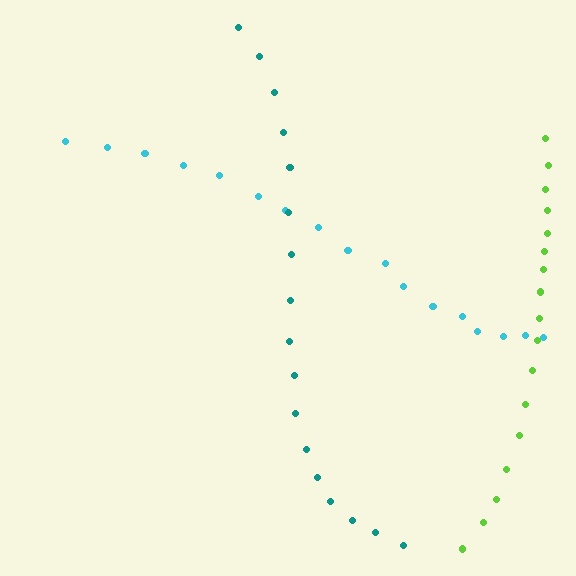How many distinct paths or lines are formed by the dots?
There are 3 distinct paths.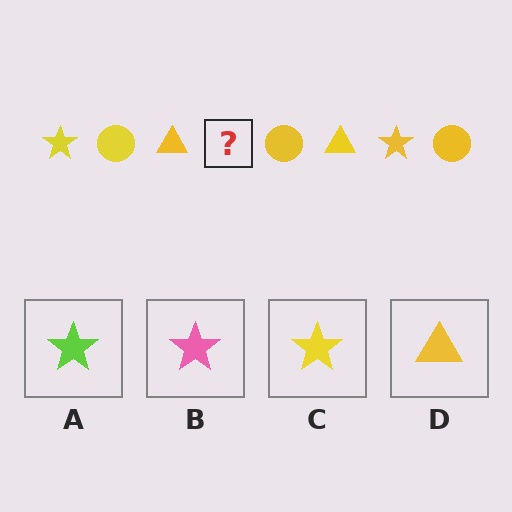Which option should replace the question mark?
Option C.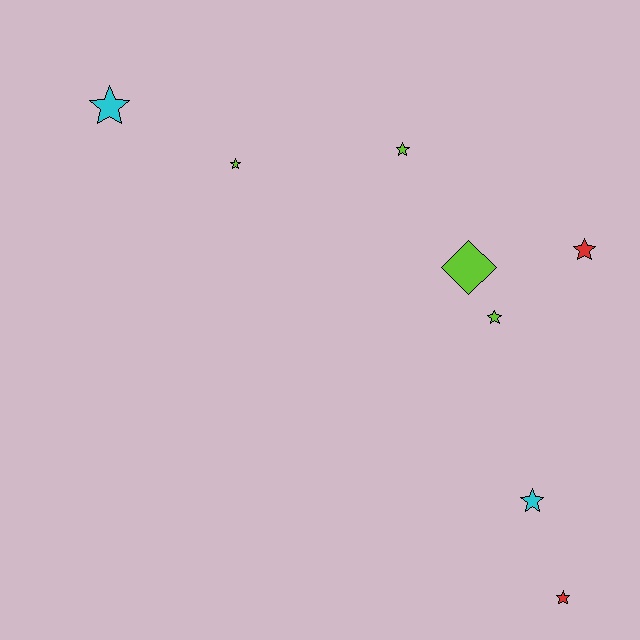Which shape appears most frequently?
Star, with 7 objects.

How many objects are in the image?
There are 8 objects.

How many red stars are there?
There are 2 red stars.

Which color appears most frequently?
Lime, with 4 objects.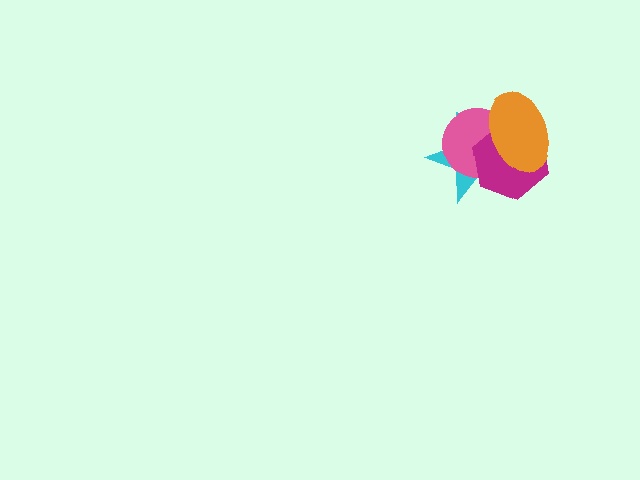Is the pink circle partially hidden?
Yes, it is partially covered by another shape.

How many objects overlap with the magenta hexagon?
3 objects overlap with the magenta hexagon.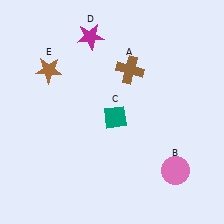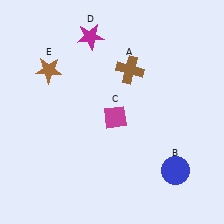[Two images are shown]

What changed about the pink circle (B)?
In Image 1, B is pink. In Image 2, it changed to blue.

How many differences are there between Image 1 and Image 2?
There are 2 differences between the two images.